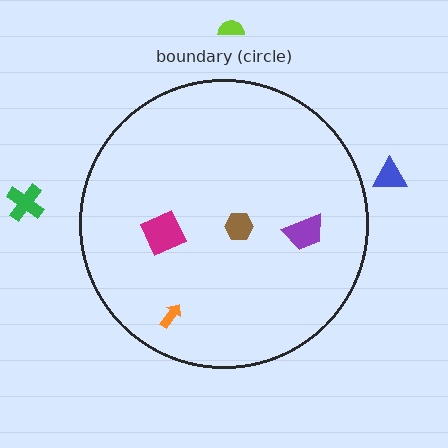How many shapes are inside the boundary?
4 inside, 3 outside.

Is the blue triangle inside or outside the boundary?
Outside.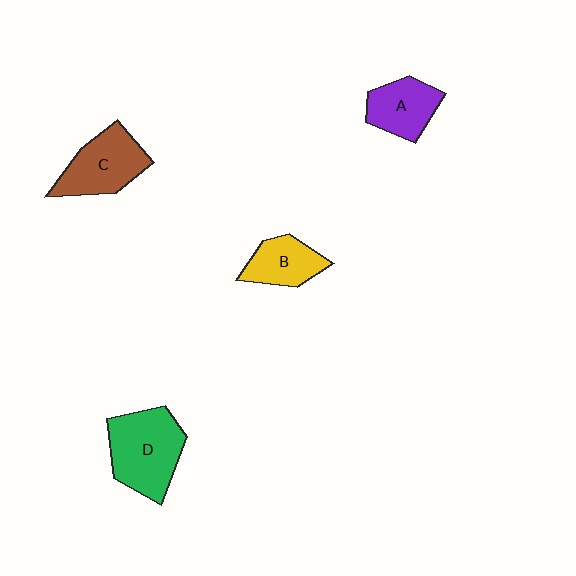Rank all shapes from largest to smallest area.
From largest to smallest: D (green), C (brown), A (purple), B (yellow).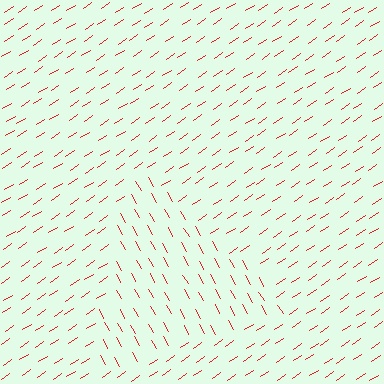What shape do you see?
I see a triangle.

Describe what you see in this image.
The image is filled with small red line segments. A triangle region in the image has lines oriented differently from the surrounding lines, creating a visible texture boundary.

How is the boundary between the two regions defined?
The boundary is defined purely by a change in line orientation (approximately 86 degrees difference). All lines are the same color and thickness.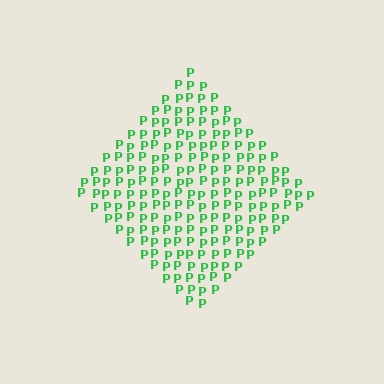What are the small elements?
The small elements are letter P's.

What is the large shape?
The large shape is a diamond.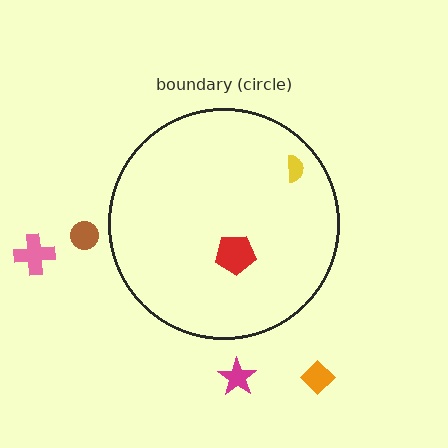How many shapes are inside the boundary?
2 inside, 4 outside.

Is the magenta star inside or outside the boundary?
Outside.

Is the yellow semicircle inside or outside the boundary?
Inside.